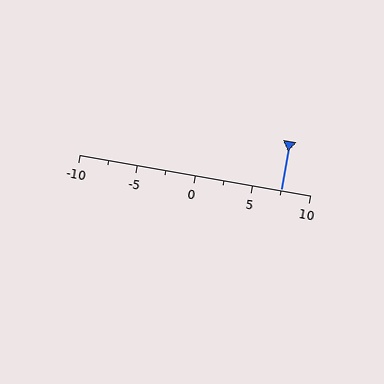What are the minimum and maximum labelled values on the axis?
The axis runs from -10 to 10.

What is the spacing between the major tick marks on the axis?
The major ticks are spaced 5 apart.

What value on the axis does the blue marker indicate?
The marker indicates approximately 7.5.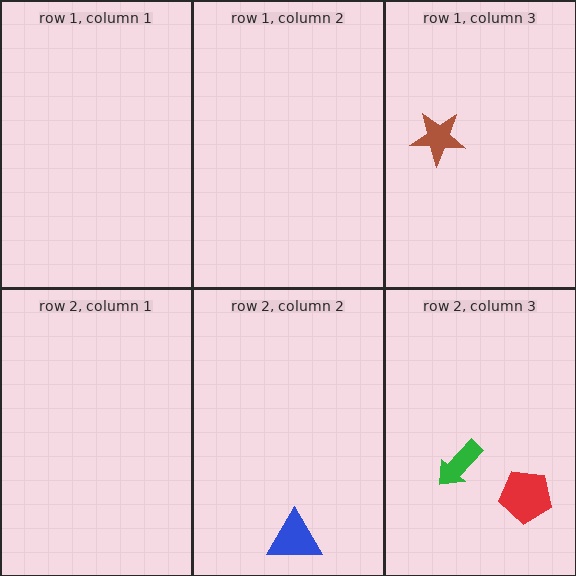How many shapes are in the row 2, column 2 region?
1.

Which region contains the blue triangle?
The row 2, column 2 region.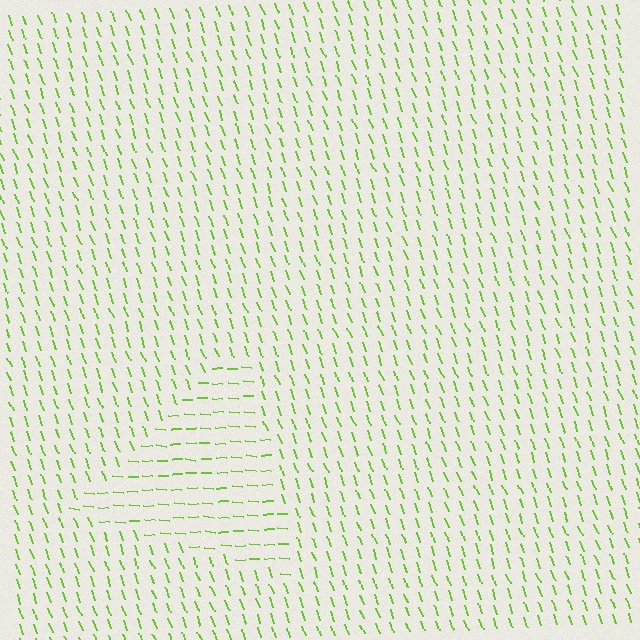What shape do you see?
I see a triangle.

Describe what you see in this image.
The image is filled with small lime line segments. A triangle region in the image has lines oriented differently from the surrounding lines, creating a visible texture boundary.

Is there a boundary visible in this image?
Yes, there is a texture boundary formed by a change in line orientation.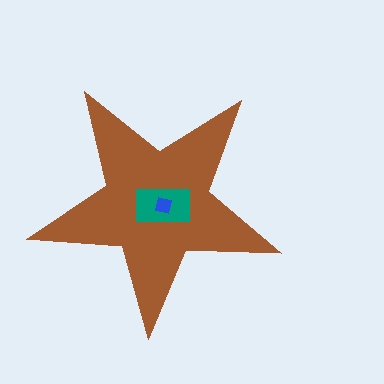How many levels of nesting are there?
3.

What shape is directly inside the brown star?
The teal rectangle.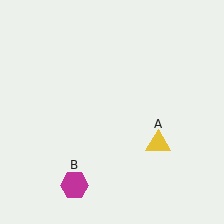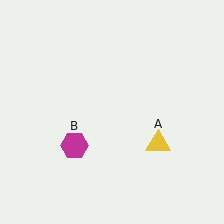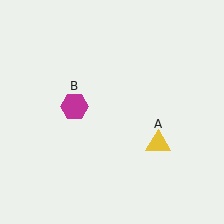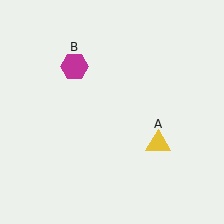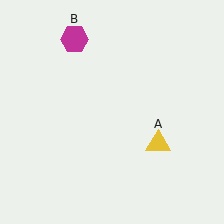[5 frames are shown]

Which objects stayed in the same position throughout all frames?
Yellow triangle (object A) remained stationary.